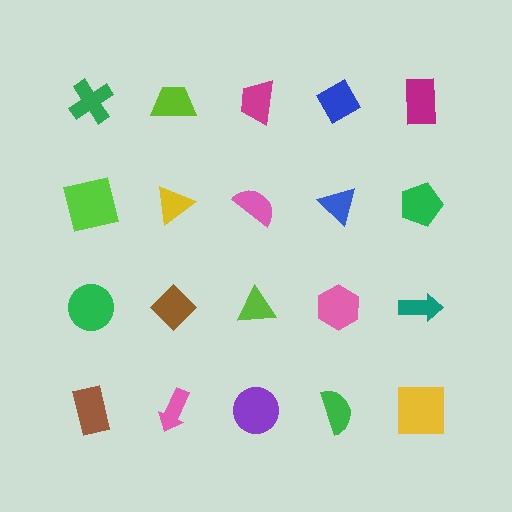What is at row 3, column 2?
A brown diamond.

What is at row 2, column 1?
A lime square.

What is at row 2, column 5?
A green pentagon.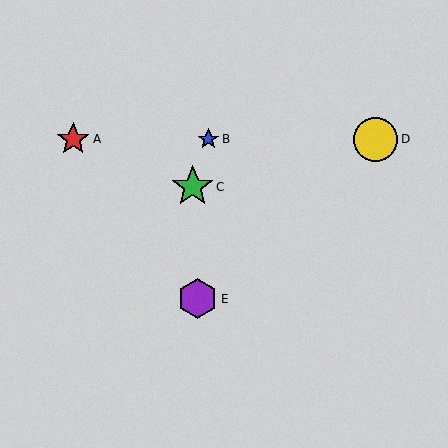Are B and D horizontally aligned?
Yes, both are at y≈139.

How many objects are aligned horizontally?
3 objects (A, B, D) are aligned horizontally.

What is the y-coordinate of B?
Object B is at y≈139.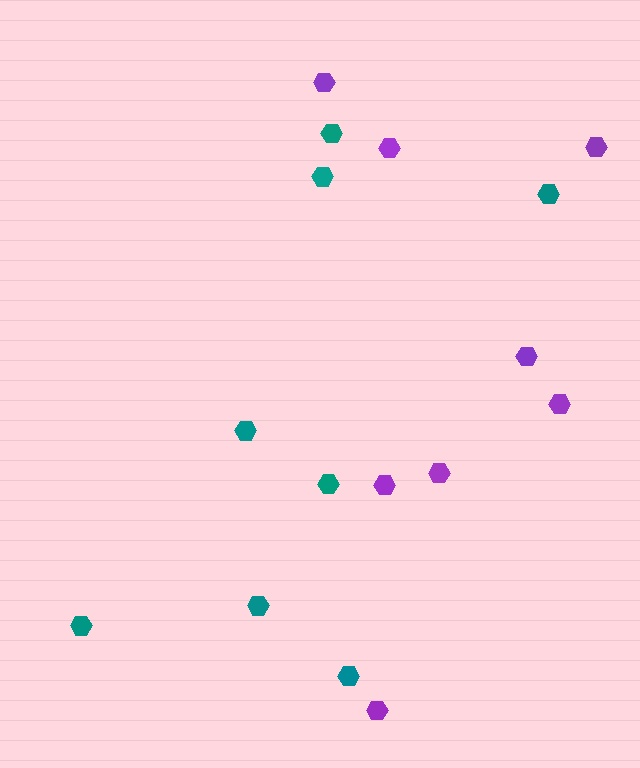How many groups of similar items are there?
There are 2 groups: one group of purple hexagons (8) and one group of teal hexagons (8).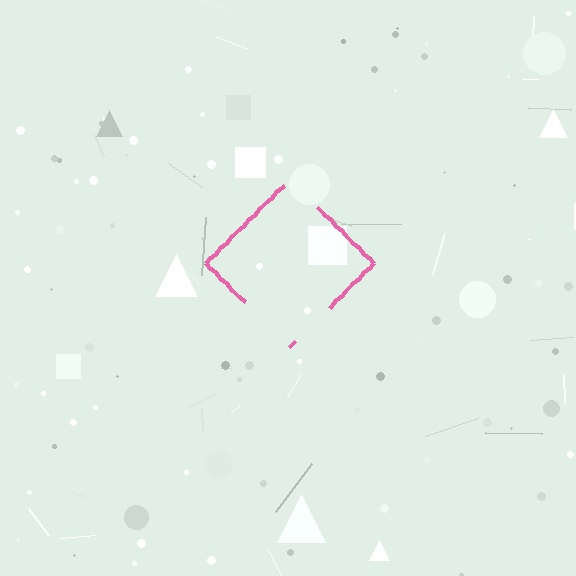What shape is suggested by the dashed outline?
The dashed outline suggests a diamond.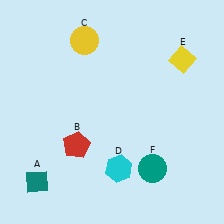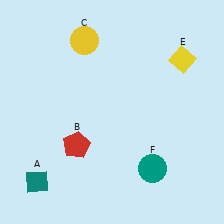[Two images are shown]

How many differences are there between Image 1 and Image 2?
There is 1 difference between the two images.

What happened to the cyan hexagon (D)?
The cyan hexagon (D) was removed in Image 2. It was in the bottom-right area of Image 1.